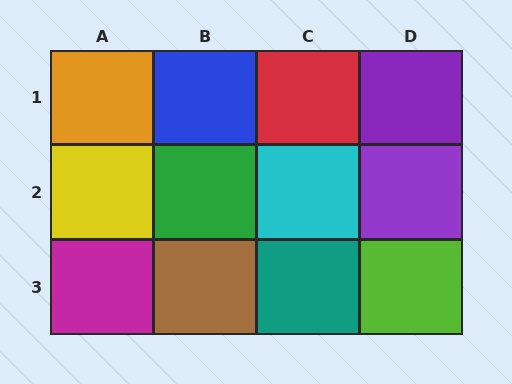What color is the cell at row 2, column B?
Green.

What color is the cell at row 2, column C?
Cyan.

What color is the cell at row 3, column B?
Brown.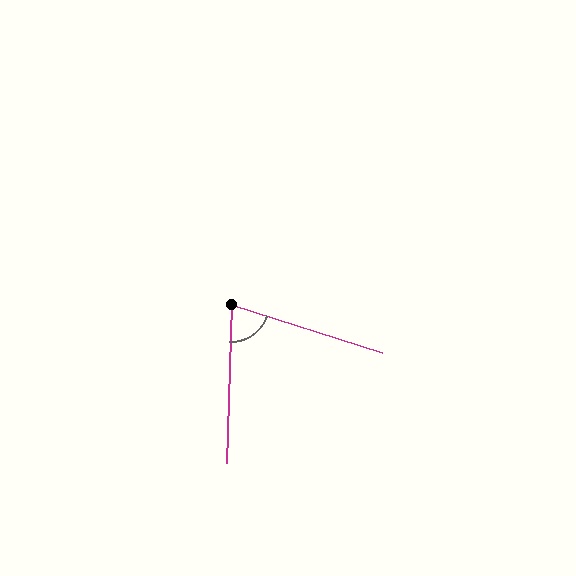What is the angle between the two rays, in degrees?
Approximately 74 degrees.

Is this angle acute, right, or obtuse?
It is acute.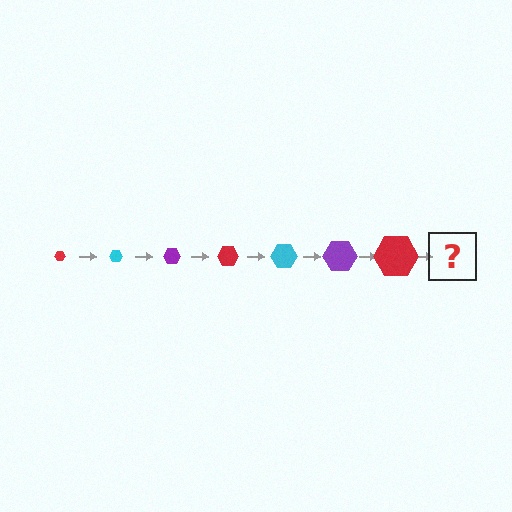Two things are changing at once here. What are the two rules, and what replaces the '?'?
The two rules are that the hexagon grows larger each step and the color cycles through red, cyan, and purple. The '?' should be a cyan hexagon, larger than the previous one.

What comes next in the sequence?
The next element should be a cyan hexagon, larger than the previous one.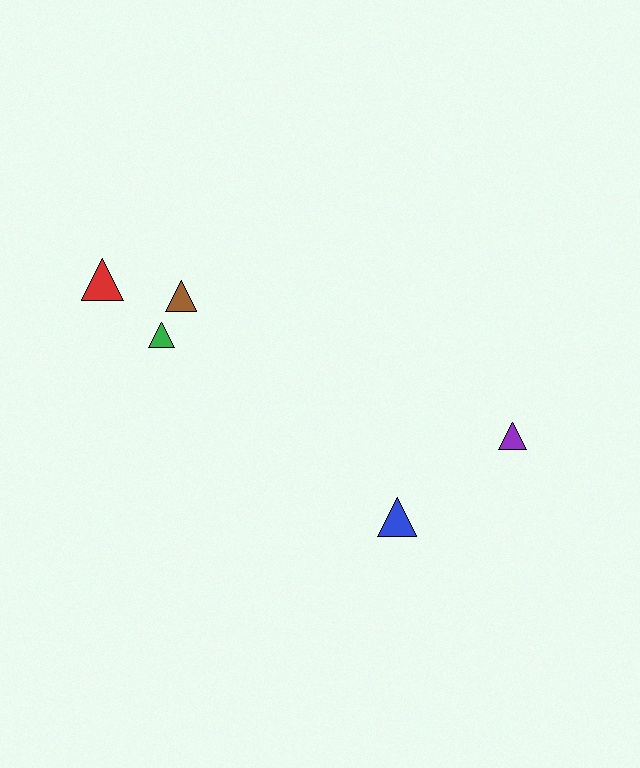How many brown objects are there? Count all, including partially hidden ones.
There is 1 brown object.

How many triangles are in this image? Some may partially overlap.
There are 5 triangles.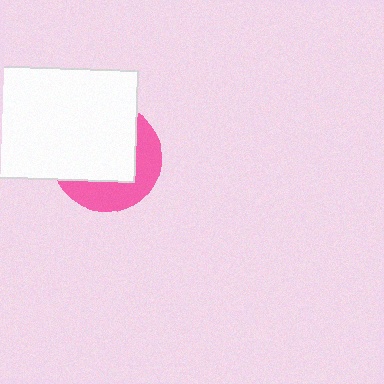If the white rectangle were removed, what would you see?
You would see the complete pink circle.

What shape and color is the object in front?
The object in front is a white rectangle.